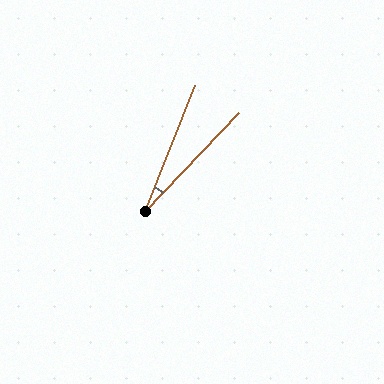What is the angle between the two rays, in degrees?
Approximately 22 degrees.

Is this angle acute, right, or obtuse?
It is acute.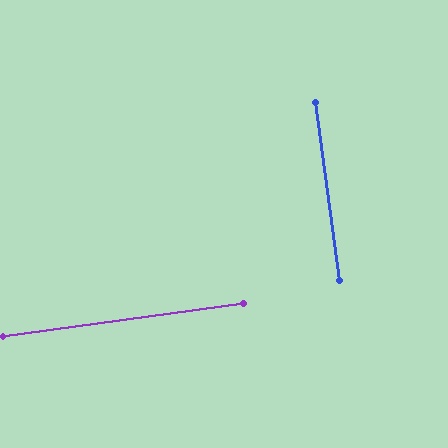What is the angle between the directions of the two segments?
Approximately 90 degrees.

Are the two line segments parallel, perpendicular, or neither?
Perpendicular — they meet at approximately 90°.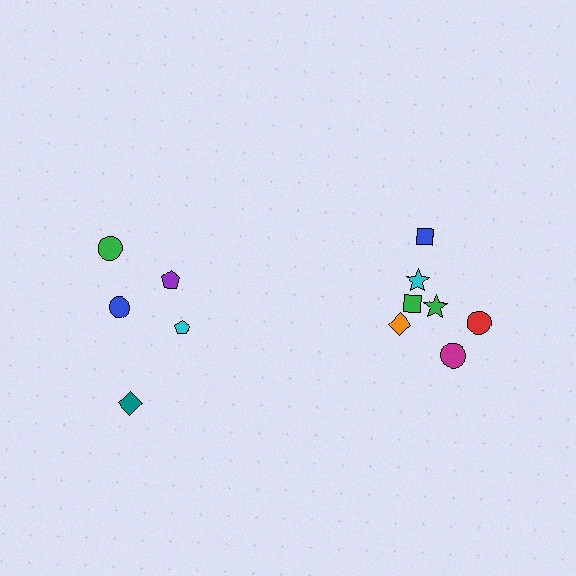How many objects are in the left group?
There are 5 objects.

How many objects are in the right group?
There are 7 objects.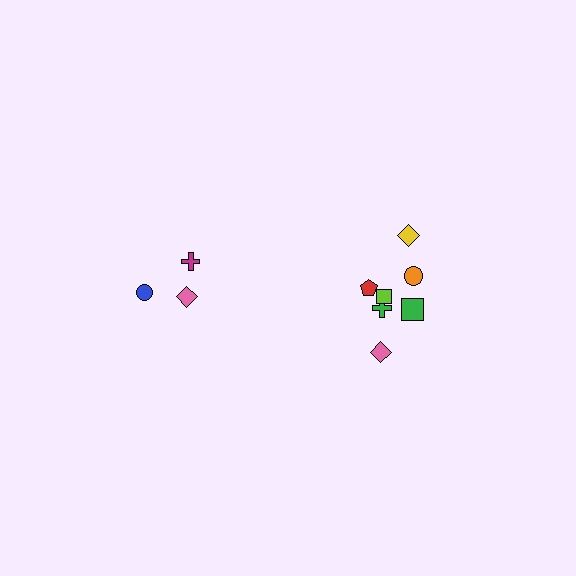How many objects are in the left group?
There are 3 objects.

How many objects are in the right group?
There are 7 objects.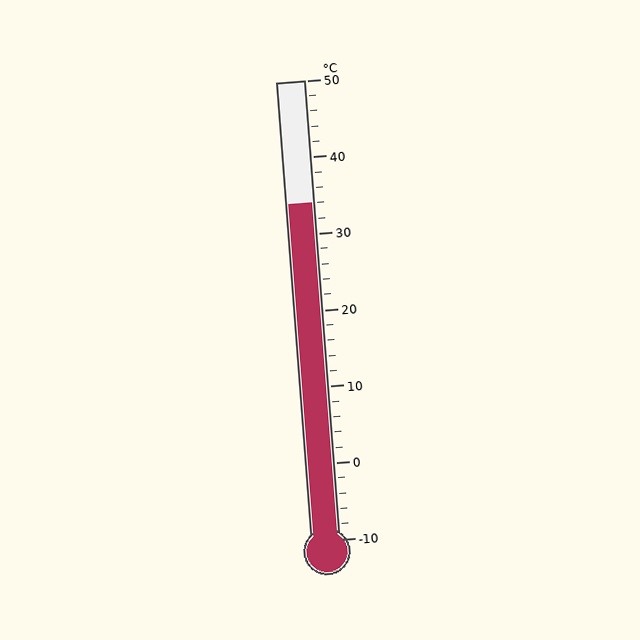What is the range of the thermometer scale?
The thermometer scale ranges from -10°C to 50°C.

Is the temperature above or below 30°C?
The temperature is above 30°C.